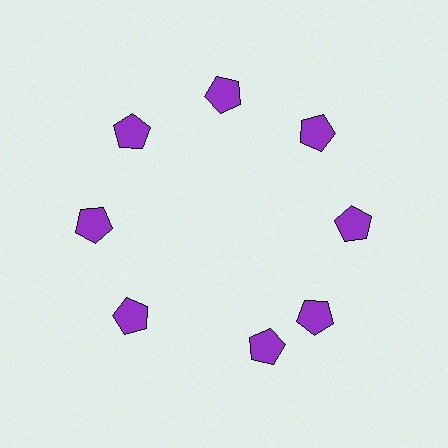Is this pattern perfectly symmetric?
No. The 8 purple pentagons are arranged in a ring, but one element near the 6 o'clock position is rotated out of alignment along the ring, breaking the 8-fold rotational symmetry.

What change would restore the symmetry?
The symmetry would be restored by rotating it back into even spacing with its neighbors so that all 8 pentagons sit at equal angles and equal distance from the center.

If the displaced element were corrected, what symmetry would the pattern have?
It would have 8-fold rotational symmetry — the pattern would map onto itself every 45 degrees.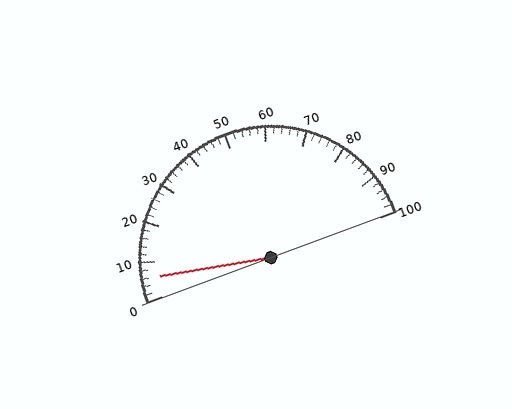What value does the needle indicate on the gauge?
The needle indicates approximately 6.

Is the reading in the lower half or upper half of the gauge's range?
The reading is in the lower half of the range (0 to 100).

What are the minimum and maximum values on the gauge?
The gauge ranges from 0 to 100.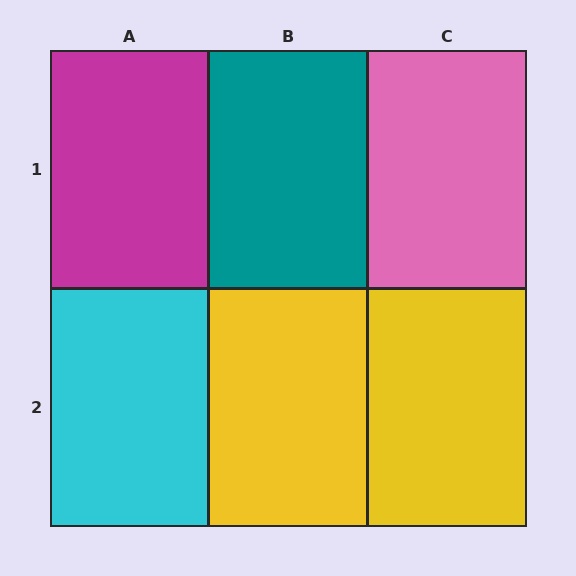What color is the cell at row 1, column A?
Magenta.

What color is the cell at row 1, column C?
Pink.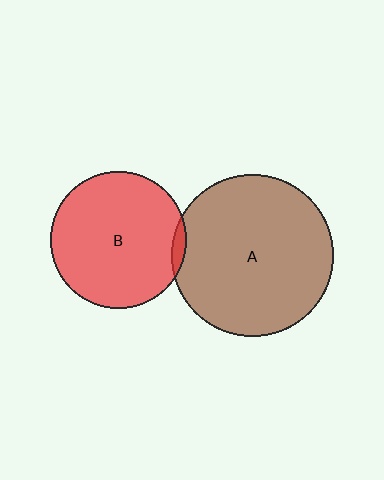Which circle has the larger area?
Circle A (brown).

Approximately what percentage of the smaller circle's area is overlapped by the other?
Approximately 5%.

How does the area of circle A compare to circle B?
Approximately 1.4 times.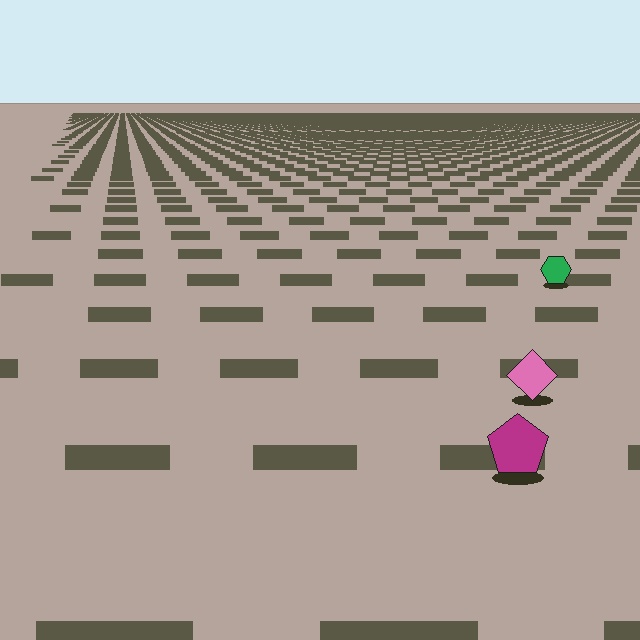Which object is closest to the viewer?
The magenta pentagon is closest. The texture marks near it are larger and more spread out.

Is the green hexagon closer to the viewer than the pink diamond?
No. The pink diamond is closer — you can tell from the texture gradient: the ground texture is coarser near it.